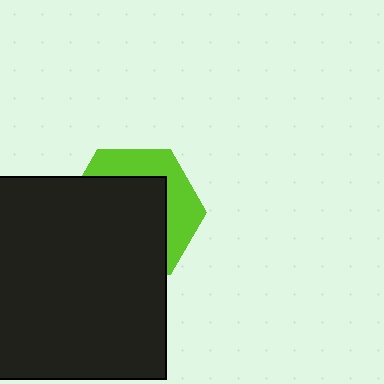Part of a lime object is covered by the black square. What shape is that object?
It is a hexagon.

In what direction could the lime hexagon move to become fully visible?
The lime hexagon could move toward the upper-right. That would shift it out from behind the black square entirely.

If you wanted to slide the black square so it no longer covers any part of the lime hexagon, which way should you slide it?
Slide it toward the lower-left — that is the most direct way to separate the two shapes.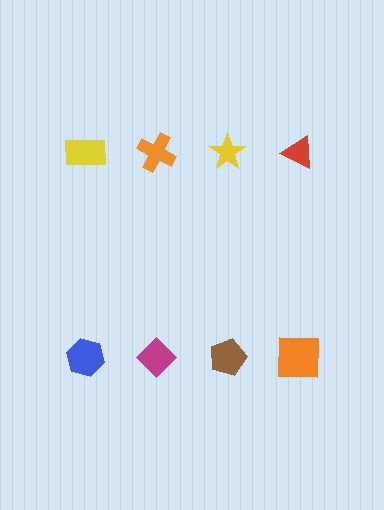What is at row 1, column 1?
A yellow rectangle.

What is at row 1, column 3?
A yellow star.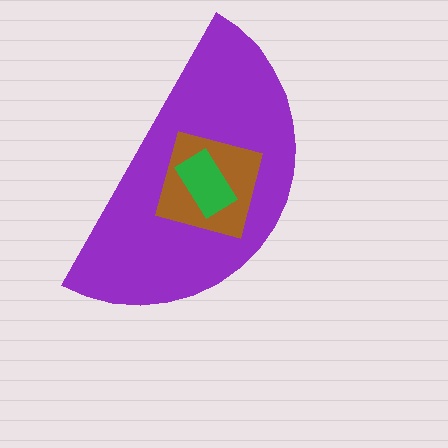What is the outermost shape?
The purple semicircle.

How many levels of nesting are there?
3.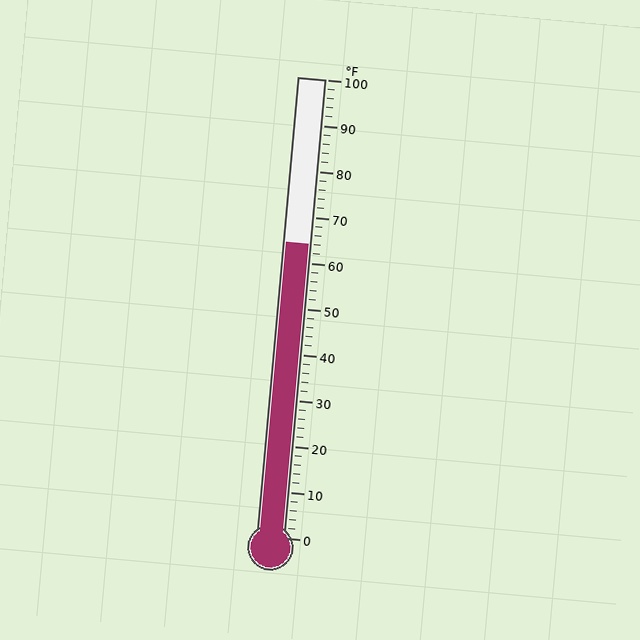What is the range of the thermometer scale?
The thermometer scale ranges from 0°F to 100°F.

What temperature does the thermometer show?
The thermometer shows approximately 64°F.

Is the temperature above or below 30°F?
The temperature is above 30°F.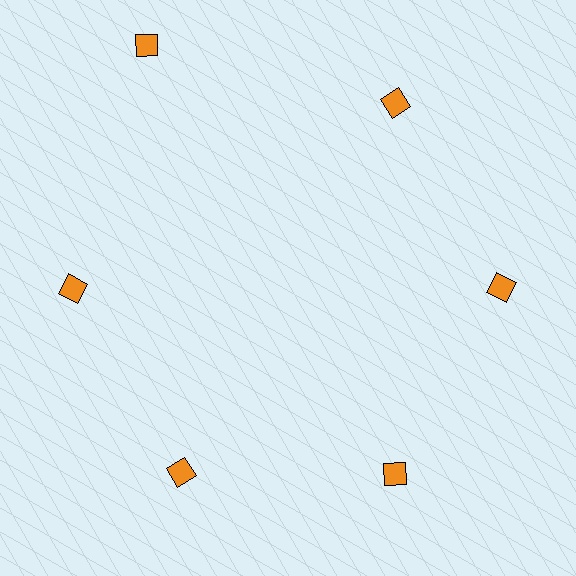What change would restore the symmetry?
The symmetry would be restored by moving it inward, back onto the ring so that all 6 diamonds sit at equal angles and equal distance from the center.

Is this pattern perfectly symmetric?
No. The 6 orange diamonds are arranged in a ring, but one element near the 11 o'clock position is pushed outward from the center, breaking the 6-fold rotational symmetry.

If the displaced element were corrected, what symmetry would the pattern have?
It would have 6-fold rotational symmetry — the pattern would map onto itself every 60 degrees.